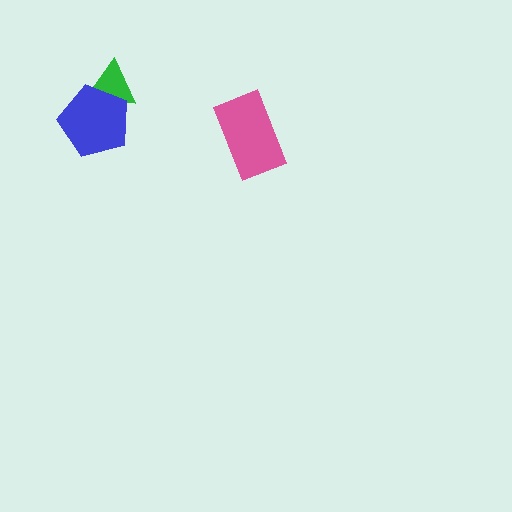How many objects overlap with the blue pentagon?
1 object overlaps with the blue pentagon.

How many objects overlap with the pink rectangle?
0 objects overlap with the pink rectangle.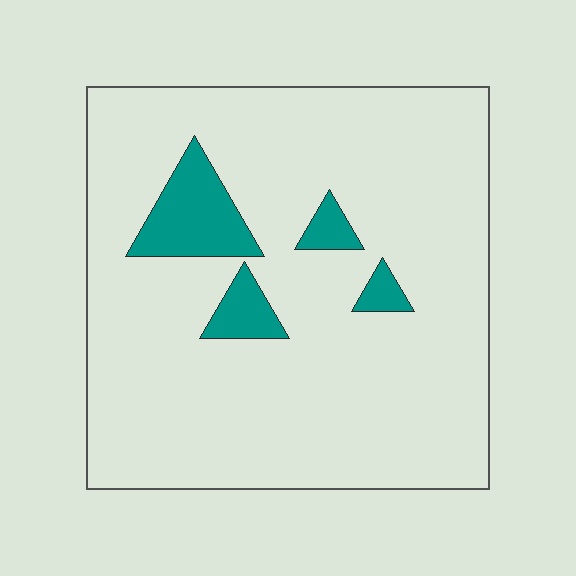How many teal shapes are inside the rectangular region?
4.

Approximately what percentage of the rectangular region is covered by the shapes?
Approximately 10%.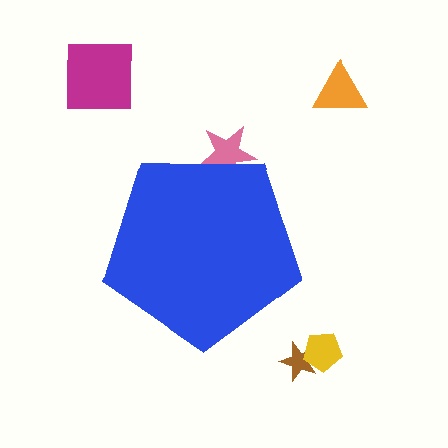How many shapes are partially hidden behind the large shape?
1 shape is partially hidden.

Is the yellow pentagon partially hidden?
No, the yellow pentagon is fully visible.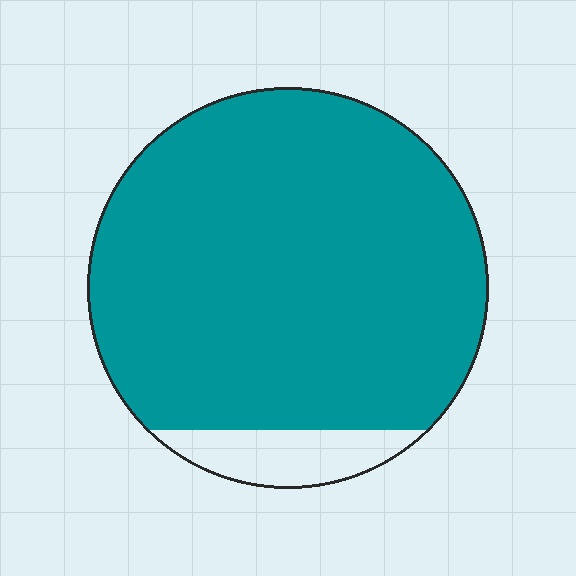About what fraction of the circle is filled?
About nine tenths (9/10).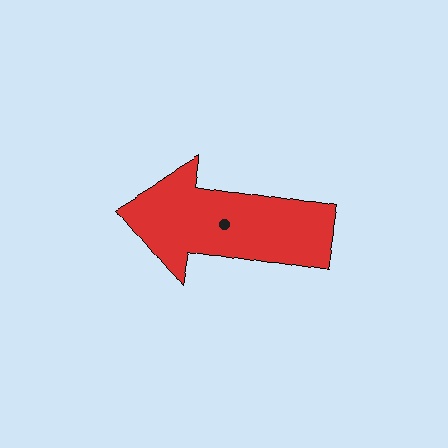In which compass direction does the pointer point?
West.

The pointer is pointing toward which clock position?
Roughly 9 o'clock.